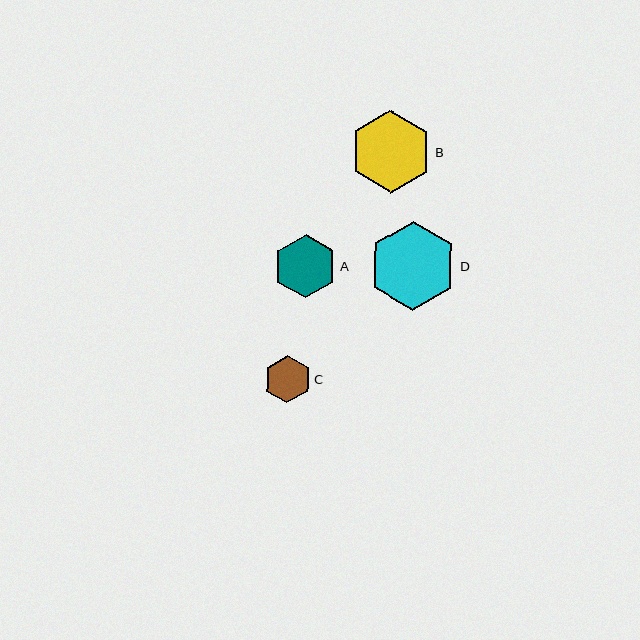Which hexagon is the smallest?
Hexagon C is the smallest with a size of approximately 47 pixels.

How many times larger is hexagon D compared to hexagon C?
Hexagon D is approximately 1.9 times the size of hexagon C.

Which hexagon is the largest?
Hexagon D is the largest with a size of approximately 88 pixels.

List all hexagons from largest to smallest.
From largest to smallest: D, B, A, C.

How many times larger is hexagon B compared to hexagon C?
Hexagon B is approximately 1.8 times the size of hexagon C.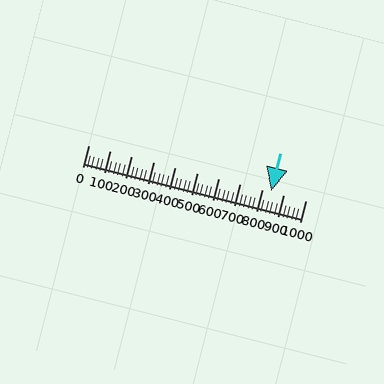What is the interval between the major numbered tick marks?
The major tick marks are spaced 100 units apart.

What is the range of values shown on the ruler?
The ruler shows values from 0 to 1000.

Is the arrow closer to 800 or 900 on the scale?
The arrow is closer to 800.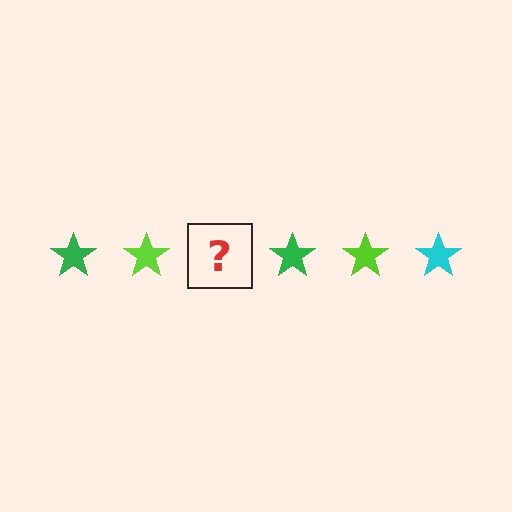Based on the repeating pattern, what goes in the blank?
The blank should be a cyan star.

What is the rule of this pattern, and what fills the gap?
The rule is that the pattern cycles through green, lime, cyan stars. The gap should be filled with a cyan star.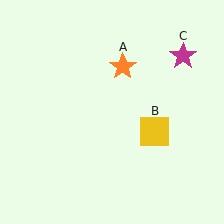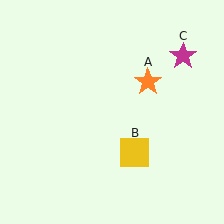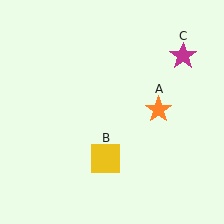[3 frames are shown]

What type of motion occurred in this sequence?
The orange star (object A), yellow square (object B) rotated clockwise around the center of the scene.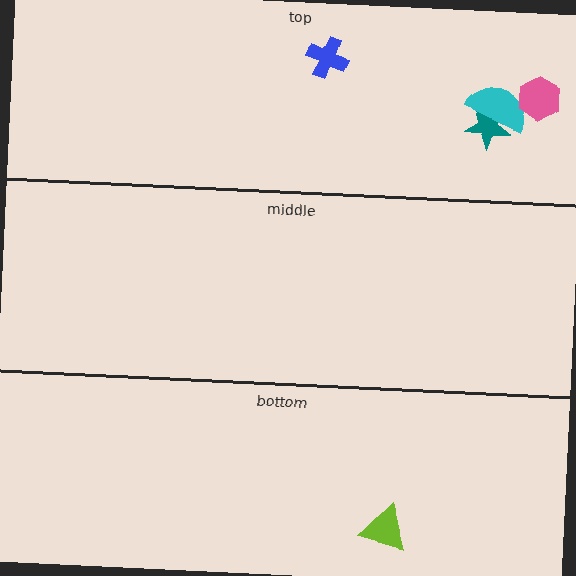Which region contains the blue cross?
The top region.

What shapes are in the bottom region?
The lime triangle.